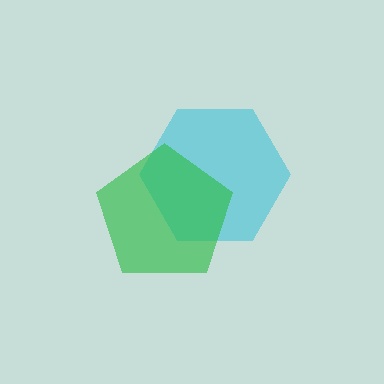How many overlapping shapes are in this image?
There are 2 overlapping shapes in the image.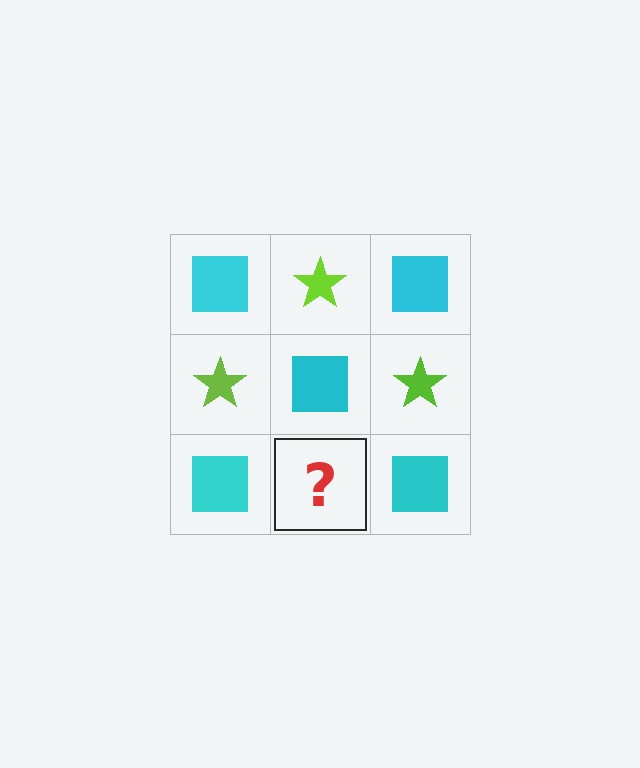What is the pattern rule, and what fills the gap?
The rule is that it alternates cyan square and lime star in a checkerboard pattern. The gap should be filled with a lime star.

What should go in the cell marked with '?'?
The missing cell should contain a lime star.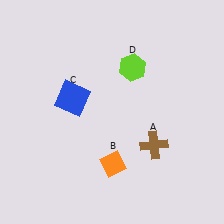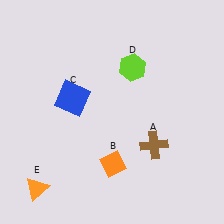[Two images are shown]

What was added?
An orange triangle (E) was added in Image 2.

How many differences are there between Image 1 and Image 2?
There is 1 difference between the two images.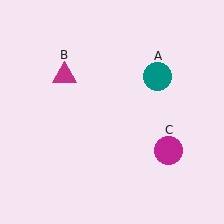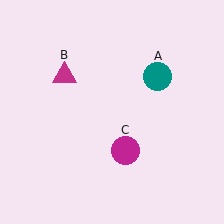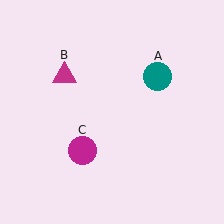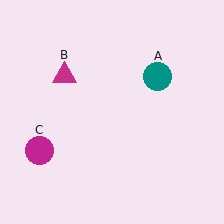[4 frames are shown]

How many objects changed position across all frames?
1 object changed position: magenta circle (object C).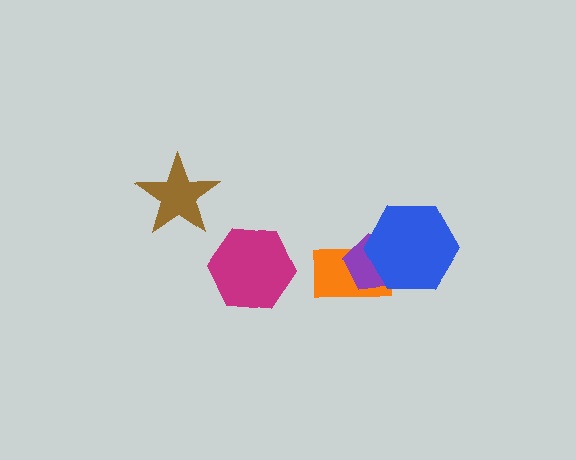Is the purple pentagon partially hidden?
Yes, it is partially covered by another shape.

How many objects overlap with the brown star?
0 objects overlap with the brown star.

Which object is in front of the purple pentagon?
The blue hexagon is in front of the purple pentagon.